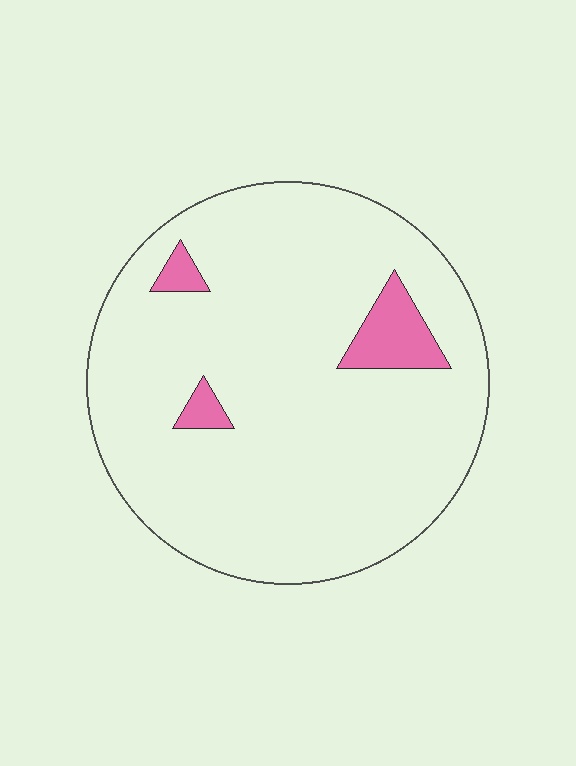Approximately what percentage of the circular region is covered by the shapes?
Approximately 5%.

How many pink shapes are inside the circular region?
3.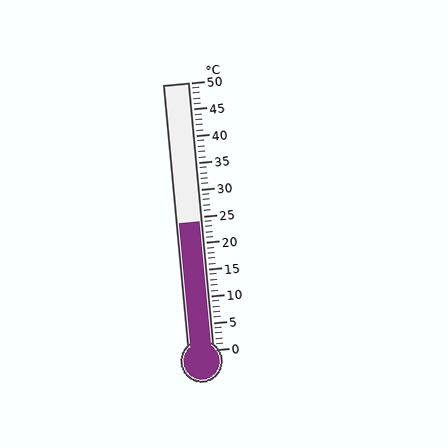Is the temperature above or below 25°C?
The temperature is below 25°C.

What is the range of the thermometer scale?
The thermometer scale ranges from 0°C to 50°C.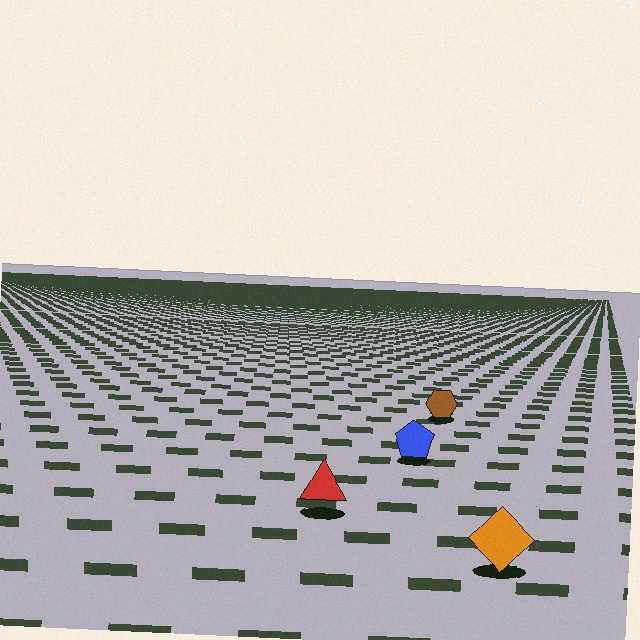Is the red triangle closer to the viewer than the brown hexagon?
Yes. The red triangle is closer — you can tell from the texture gradient: the ground texture is coarser near it.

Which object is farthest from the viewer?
The brown hexagon is farthest from the viewer. It appears smaller and the ground texture around it is denser.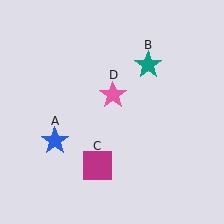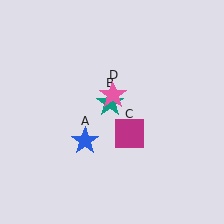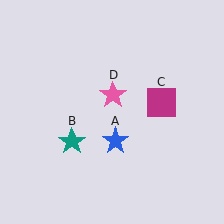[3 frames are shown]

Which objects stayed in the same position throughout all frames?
Pink star (object D) remained stationary.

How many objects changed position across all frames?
3 objects changed position: blue star (object A), teal star (object B), magenta square (object C).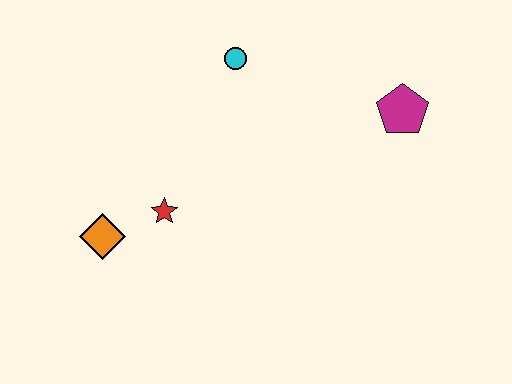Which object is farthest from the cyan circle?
The orange diamond is farthest from the cyan circle.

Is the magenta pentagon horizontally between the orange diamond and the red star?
No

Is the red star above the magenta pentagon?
No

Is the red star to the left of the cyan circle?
Yes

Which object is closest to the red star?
The orange diamond is closest to the red star.